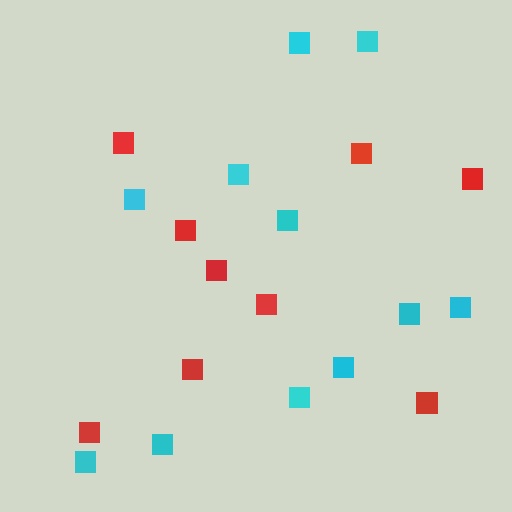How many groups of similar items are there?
There are 2 groups: one group of red squares (9) and one group of cyan squares (11).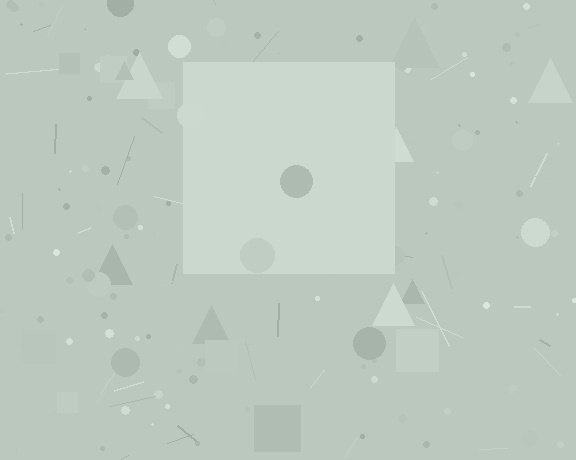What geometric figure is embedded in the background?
A square is embedded in the background.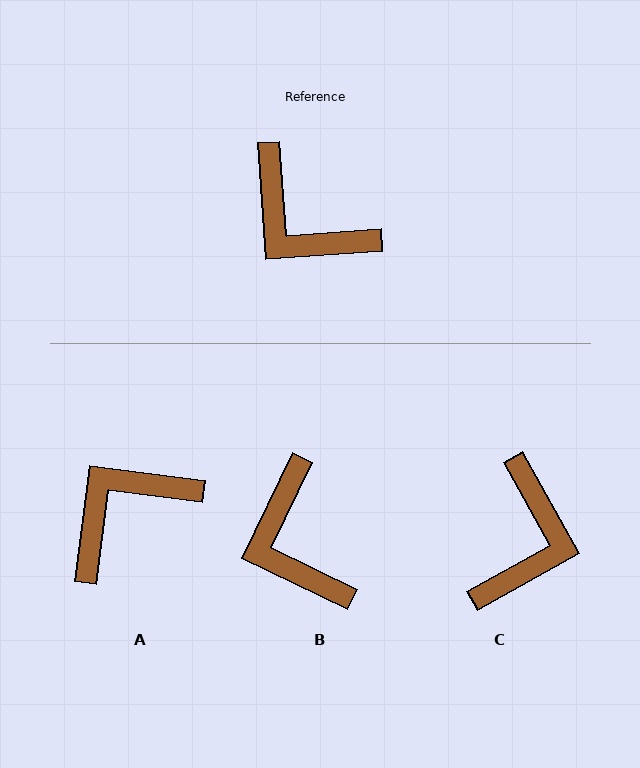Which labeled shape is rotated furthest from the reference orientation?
C, about 115 degrees away.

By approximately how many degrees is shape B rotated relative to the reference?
Approximately 30 degrees clockwise.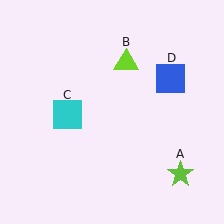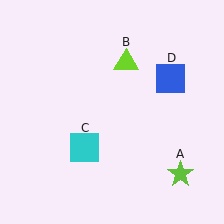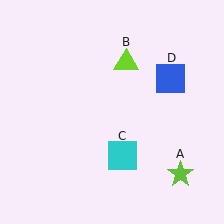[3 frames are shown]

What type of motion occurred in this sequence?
The cyan square (object C) rotated counterclockwise around the center of the scene.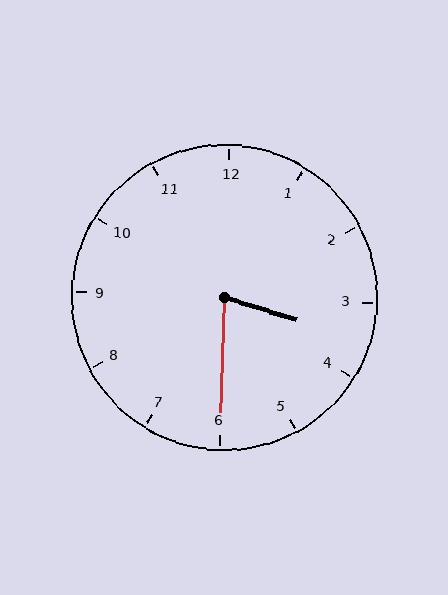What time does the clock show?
3:30.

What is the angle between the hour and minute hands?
Approximately 75 degrees.